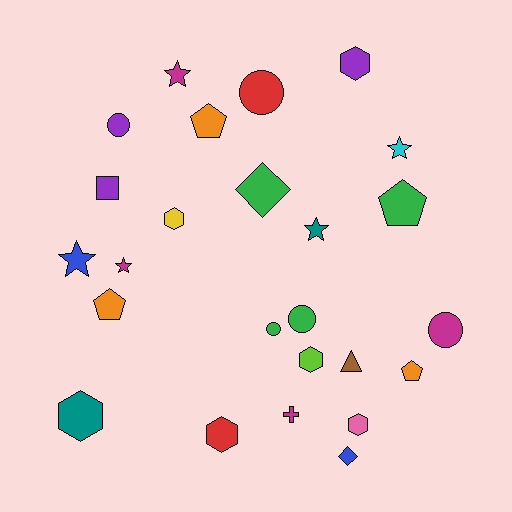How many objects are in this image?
There are 25 objects.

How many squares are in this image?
There is 1 square.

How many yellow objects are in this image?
There is 1 yellow object.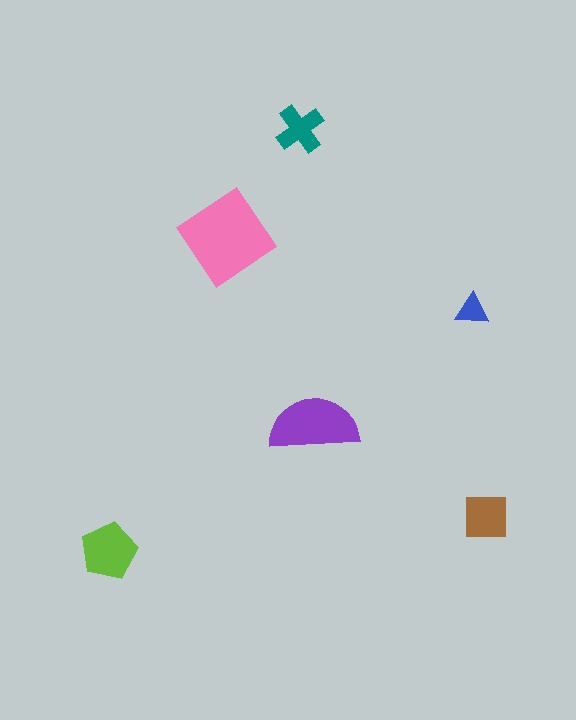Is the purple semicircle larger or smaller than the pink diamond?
Smaller.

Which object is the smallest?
The blue triangle.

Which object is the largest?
The pink diamond.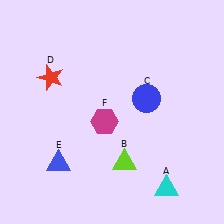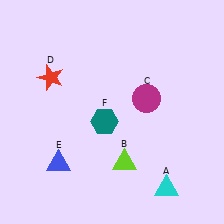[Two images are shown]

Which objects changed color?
C changed from blue to magenta. F changed from magenta to teal.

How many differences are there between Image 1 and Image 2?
There are 2 differences between the two images.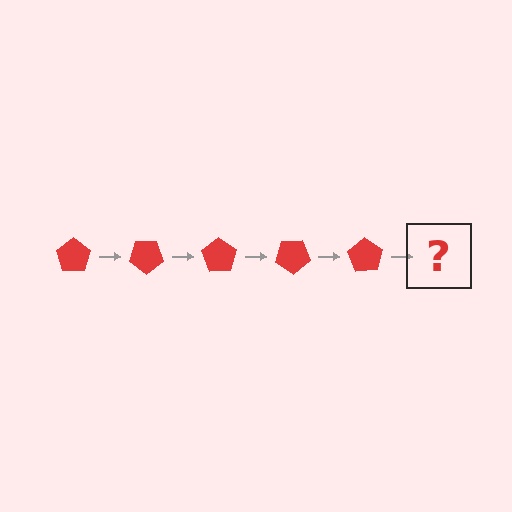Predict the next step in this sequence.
The next step is a red pentagon rotated 175 degrees.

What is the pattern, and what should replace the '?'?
The pattern is that the pentagon rotates 35 degrees each step. The '?' should be a red pentagon rotated 175 degrees.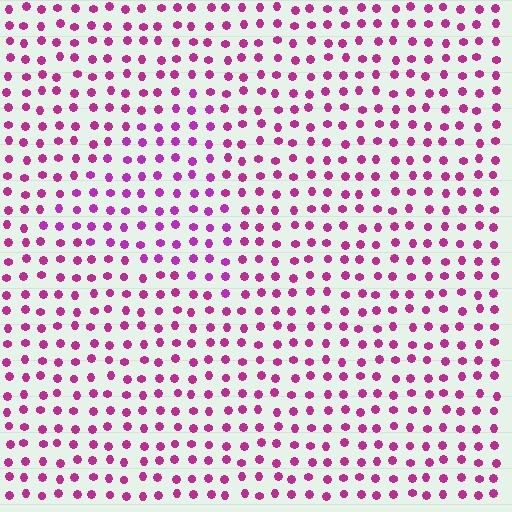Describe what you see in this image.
The image is filled with small magenta elements in a uniform arrangement. A triangle-shaped region is visible where the elements are tinted to a slightly different hue, forming a subtle color boundary.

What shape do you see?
I see a triangle.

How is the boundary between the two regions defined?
The boundary is defined purely by a slight shift in hue (about 18 degrees). Spacing, size, and orientation are identical on both sides.